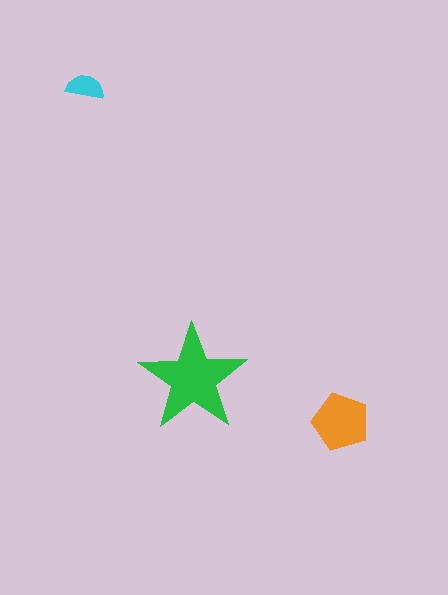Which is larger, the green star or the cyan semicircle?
The green star.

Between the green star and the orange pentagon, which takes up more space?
The green star.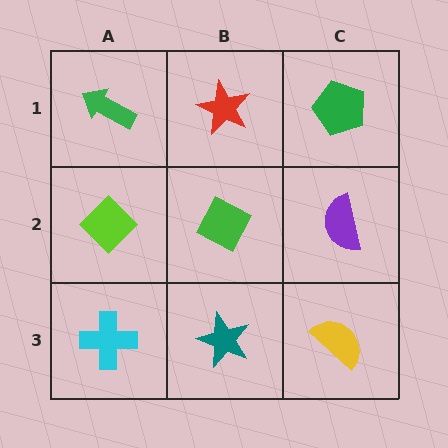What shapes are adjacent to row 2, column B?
A red star (row 1, column B), a teal star (row 3, column B), a lime diamond (row 2, column A), a purple semicircle (row 2, column C).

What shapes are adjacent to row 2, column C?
A green pentagon (row 1, column C), a yellow semicircle (row 3, column C), a green diamond (row 2, column B).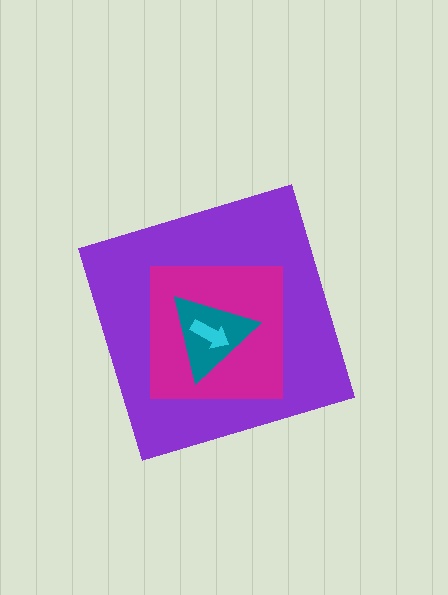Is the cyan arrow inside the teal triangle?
Yes.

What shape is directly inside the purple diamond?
The magenta square.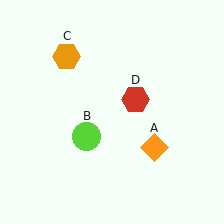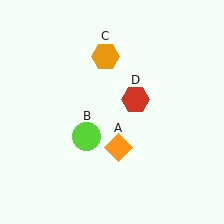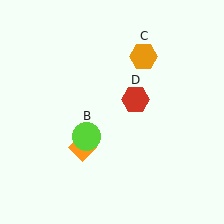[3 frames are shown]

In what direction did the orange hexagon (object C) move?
The orange hexagon (object C) moved right.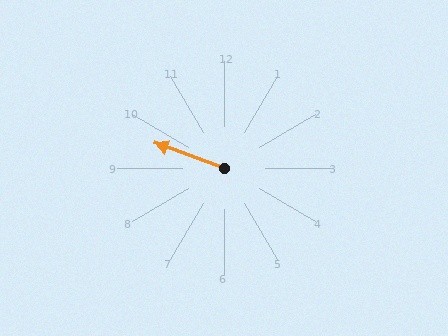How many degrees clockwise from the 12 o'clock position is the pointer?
Approximately 290 degrees.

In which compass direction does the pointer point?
West.